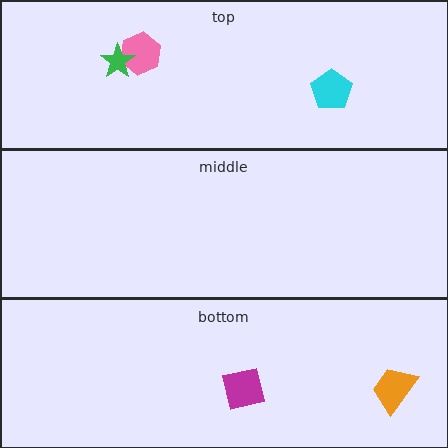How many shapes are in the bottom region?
2.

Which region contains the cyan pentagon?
The top region.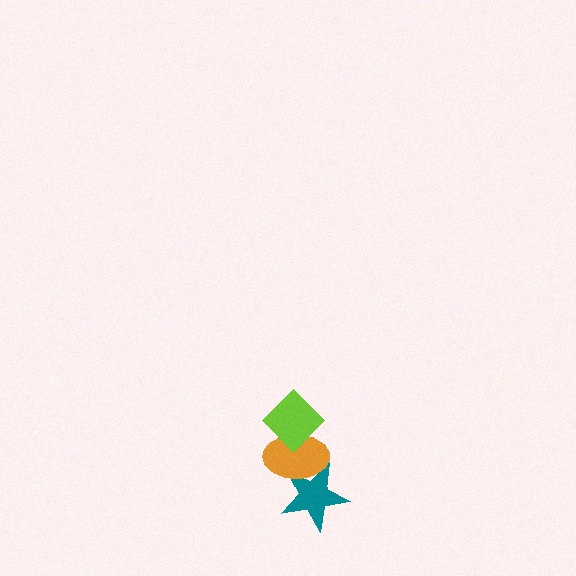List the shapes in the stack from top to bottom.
From top to bottom: the lime diamond, the orange ellipse, the teal star.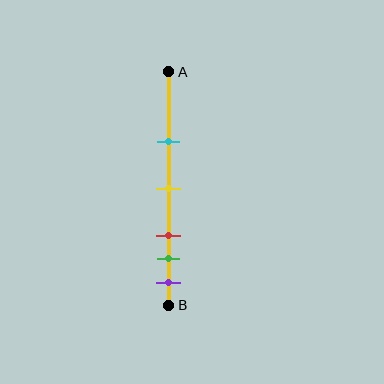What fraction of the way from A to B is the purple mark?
The purple mark is approximately 90% (0.9) of the way from A to B.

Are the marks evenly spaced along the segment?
No, the marks are not evenly spaced.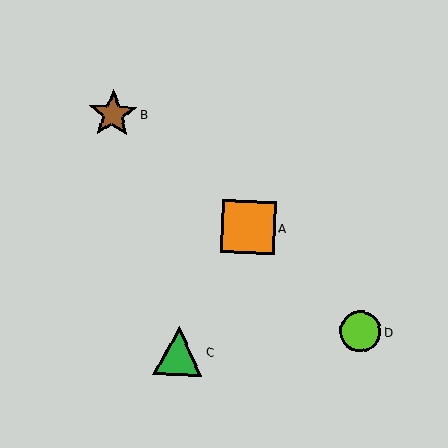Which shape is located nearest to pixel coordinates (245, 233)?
The orange square (labeled A) at (248, 227) is nearest to that location.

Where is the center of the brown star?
The center of the brown star is at (113, 114).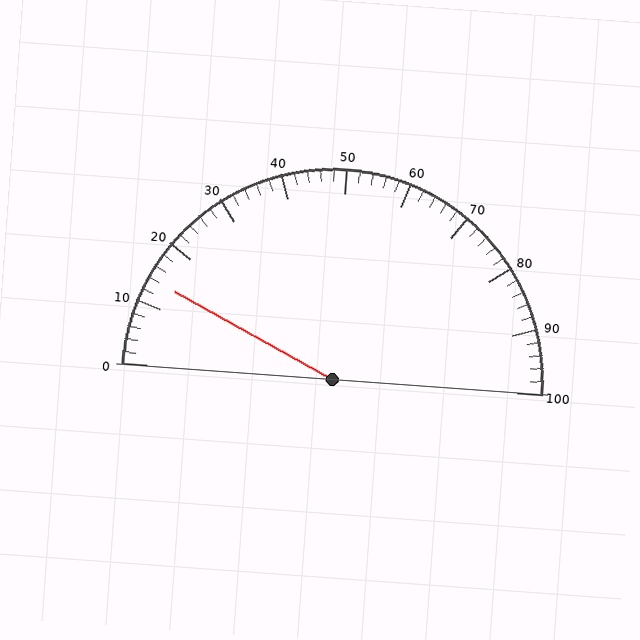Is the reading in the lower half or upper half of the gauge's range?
The reading is in the lower half of the range (0 to 100).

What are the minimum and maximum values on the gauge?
The gauge ranges from 0 to 100.